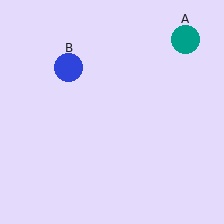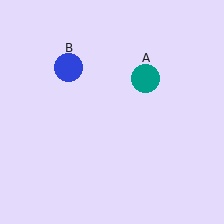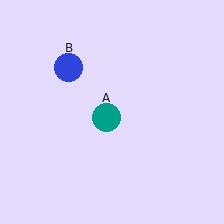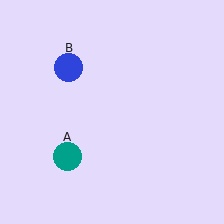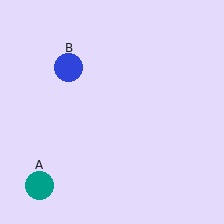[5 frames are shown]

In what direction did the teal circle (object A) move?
The teal circle (object A) moved down and to the left.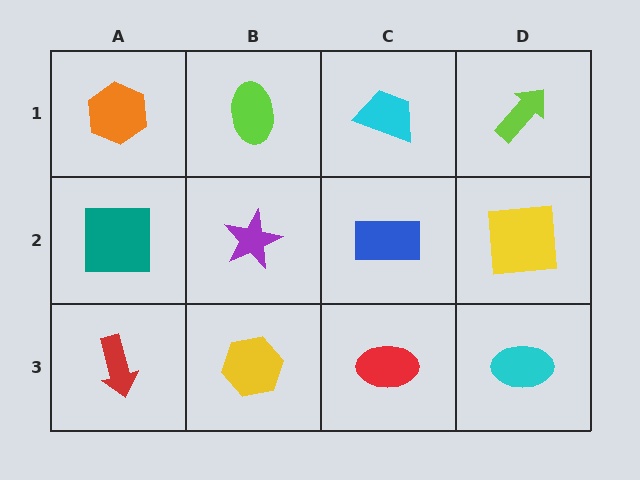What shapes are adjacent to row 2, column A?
An orange hexagon (row 1, column A), a red arrow (row 3, column A), a purple star (row 2, column B).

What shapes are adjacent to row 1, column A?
A teal square (row 2, column A), a lime ellipse (row 1, column B).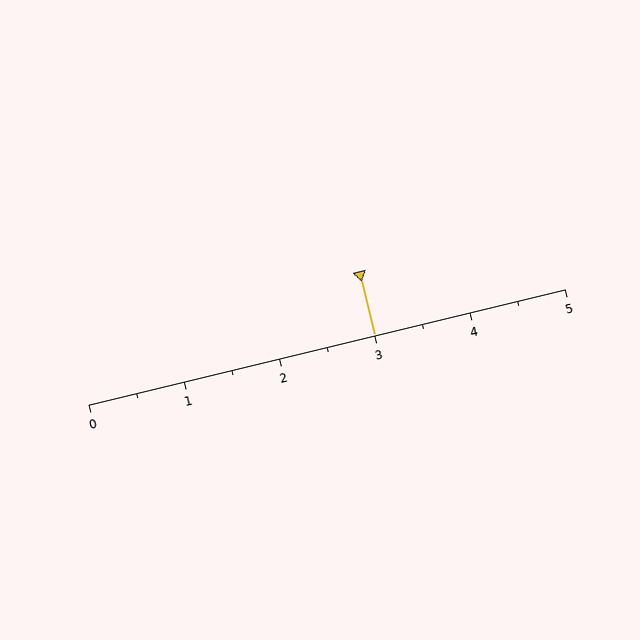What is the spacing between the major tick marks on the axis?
The major ticks are spaced 1 apart.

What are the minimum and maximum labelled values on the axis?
The axis runs from 0 to 5.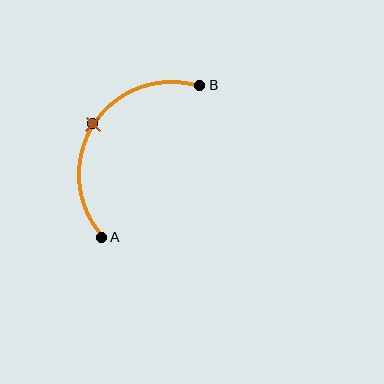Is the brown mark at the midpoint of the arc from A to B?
Yes. The brown mark lies on the arc at equal arc-length from both A and B — it is the arc midpoint.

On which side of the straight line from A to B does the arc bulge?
The arc bulges to the left of the straight line connecting A and B.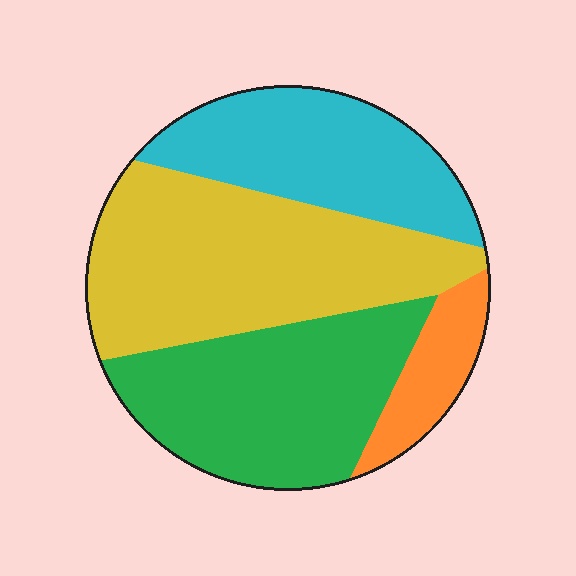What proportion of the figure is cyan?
Cyan takes up about one quarter (1/4) of the figure.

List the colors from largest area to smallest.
From largest to smallest: yellow, green, cyan, orange.